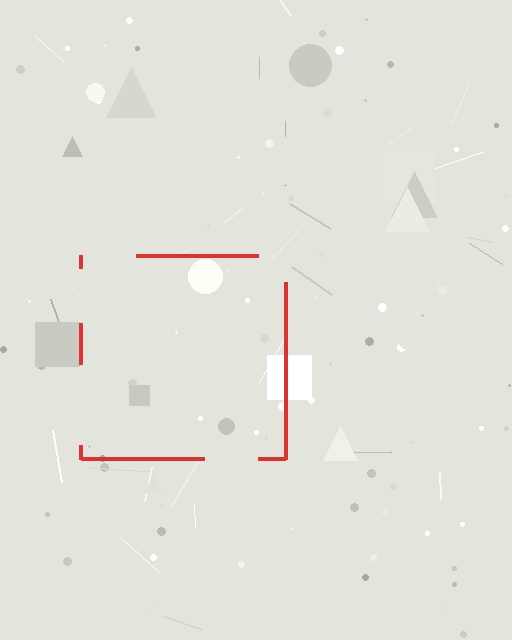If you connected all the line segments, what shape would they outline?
They would outline a square.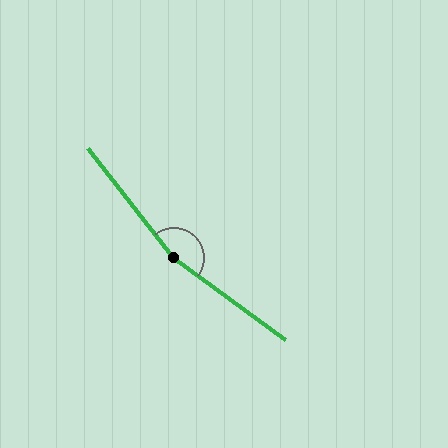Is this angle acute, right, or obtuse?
It is obtuse.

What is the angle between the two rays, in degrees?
Approximately 164 degrees.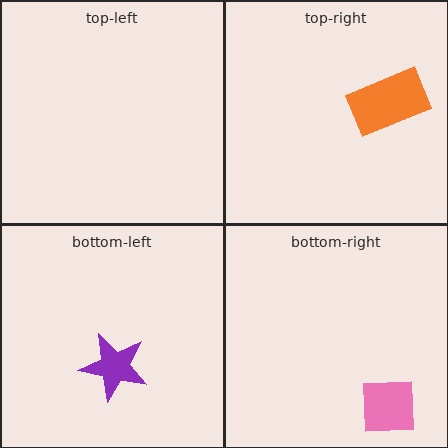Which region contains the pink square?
The bottom-right region.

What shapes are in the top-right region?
The orange rectangle.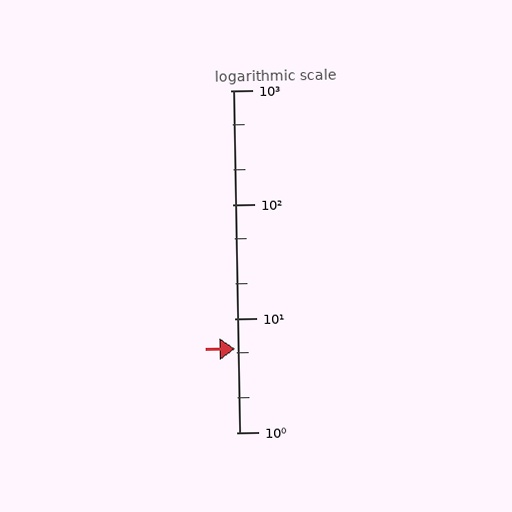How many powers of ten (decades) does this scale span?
The scale spans 3 decades, from 1 to 1000.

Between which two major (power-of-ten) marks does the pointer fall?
The pointer is between 1 and 10.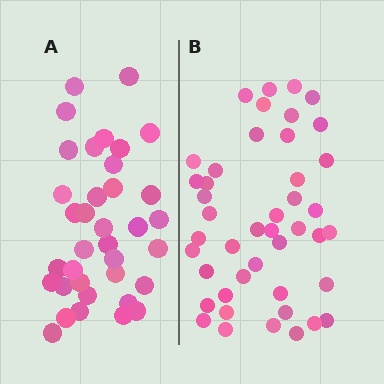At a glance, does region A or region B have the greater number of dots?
Region B (the right region) has more dots.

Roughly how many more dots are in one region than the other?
Region B has roughly 8 or so more dots than region A.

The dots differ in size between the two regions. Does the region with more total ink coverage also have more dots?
No. Region A has more total ink coverage because its dots are larger, but region B actually contains more individual dots. Total area can be misleading — the number of items is what matters here.